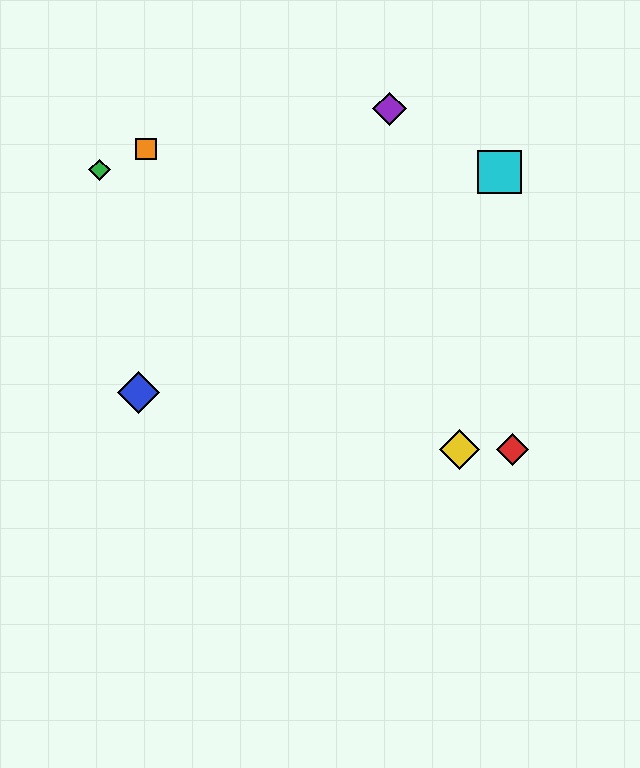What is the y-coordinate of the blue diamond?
The blue diamond is at y≈392.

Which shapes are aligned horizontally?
The red diamond, the yellow diamond are aligned horizontally.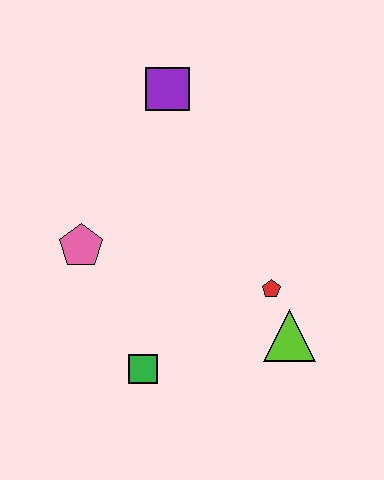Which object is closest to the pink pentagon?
The green square is closest to the pink pentagon.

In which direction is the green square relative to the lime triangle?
The green square is to the left of the lime triangle.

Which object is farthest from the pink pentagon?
The lime triangle is farthest from the pink pentagon.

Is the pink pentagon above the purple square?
No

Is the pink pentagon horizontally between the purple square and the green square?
No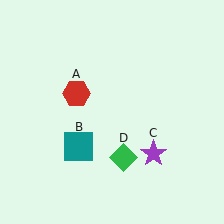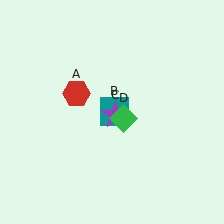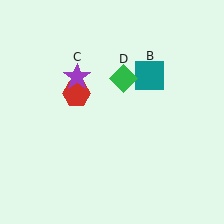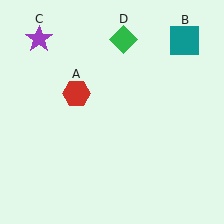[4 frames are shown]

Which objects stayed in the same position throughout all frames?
Red hexagon (object A) remained stationary.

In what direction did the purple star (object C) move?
The purple star (object C) moved up and to the left.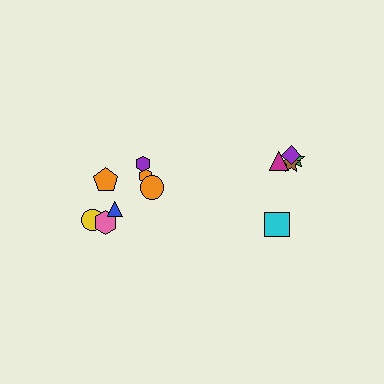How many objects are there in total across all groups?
There are 12 objects.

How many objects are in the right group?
There are 5 objects.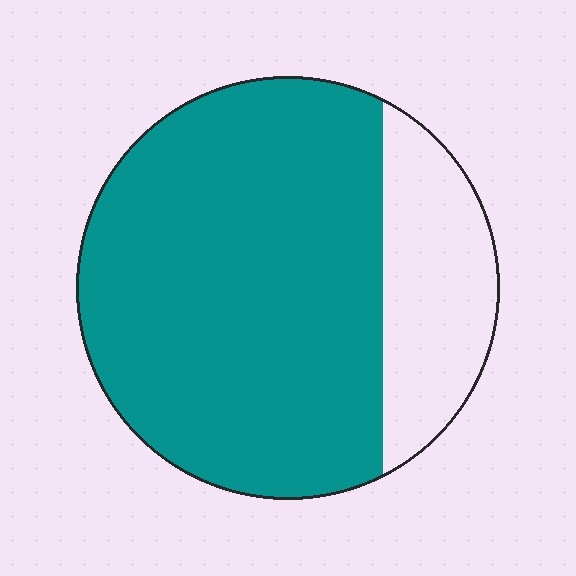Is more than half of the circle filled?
Yes.